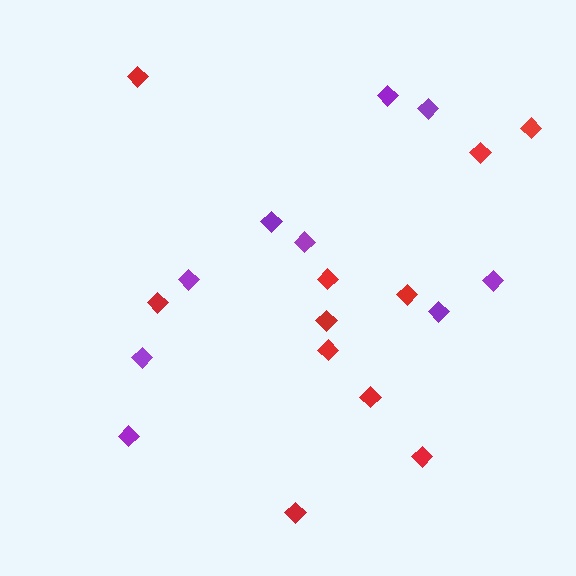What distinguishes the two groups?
There are 2 groups: one group of red diamonds (11) and one group of purple diamonds (9).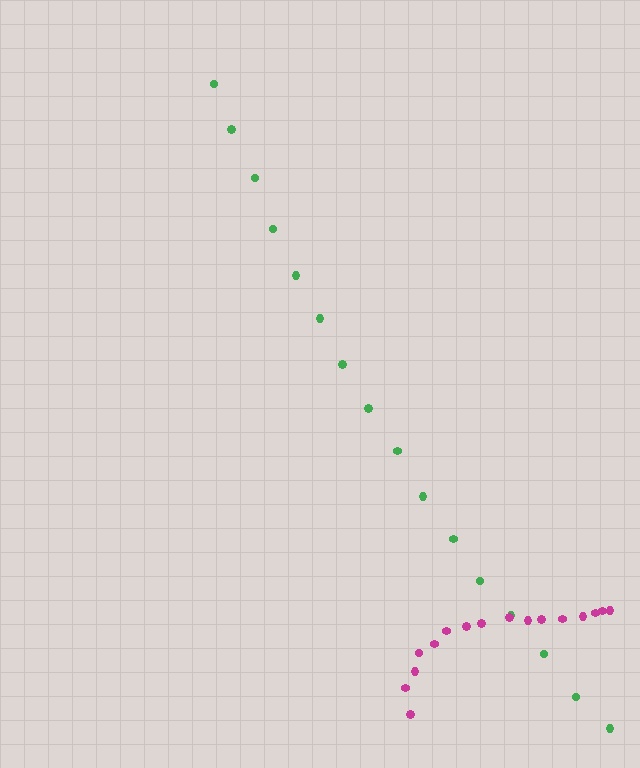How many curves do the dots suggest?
There are 2 distinct paths.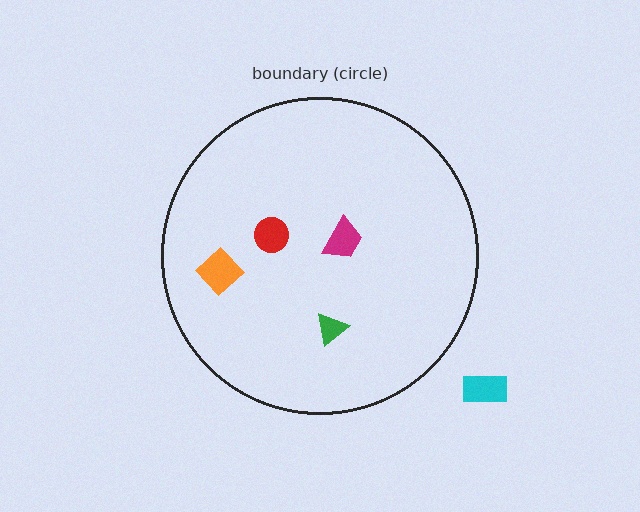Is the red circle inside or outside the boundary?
Inside.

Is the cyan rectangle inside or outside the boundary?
Outside.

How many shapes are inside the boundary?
4 inside, 1 outside.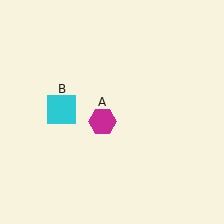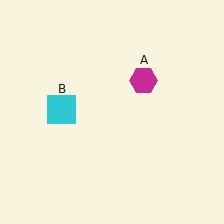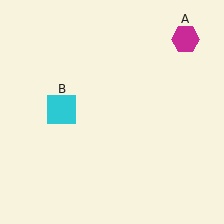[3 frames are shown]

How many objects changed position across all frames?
1 object changed position: magenta hexagon (object A).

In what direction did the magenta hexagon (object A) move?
The magenta hexagon (object A) moved up and to the right.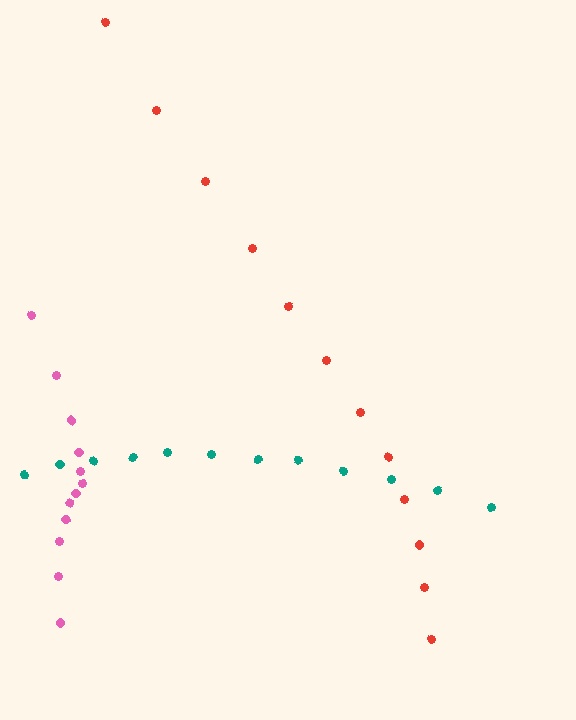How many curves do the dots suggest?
There are 3 distinct paths.